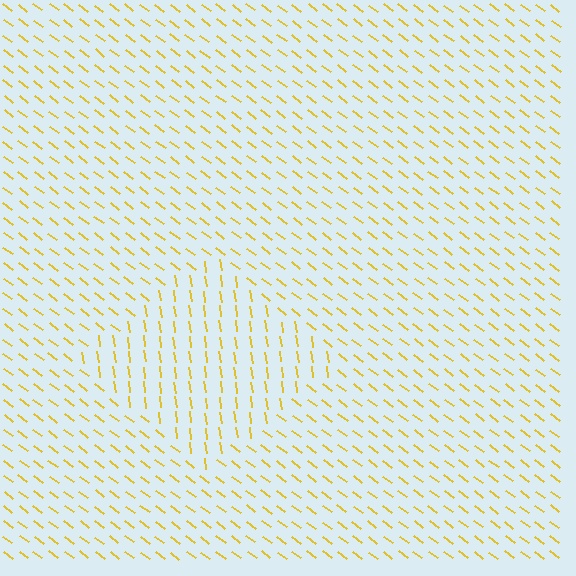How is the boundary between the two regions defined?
The boundary is defined purely by a change in line orientation (approximately 45 degrees difference). All lines are the same color and thickness.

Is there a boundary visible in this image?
Yes, there is a texture boundary formed by a change in line orientation.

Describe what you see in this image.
The image is filled with small yellow line segments. A diamond region in the image has lines oriented differently from the surrounding lines, creating a visible texture boundary.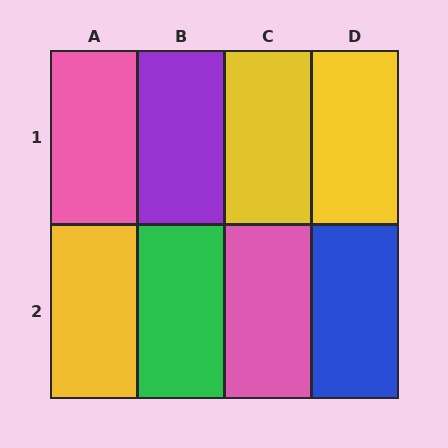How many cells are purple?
1 cell is purple.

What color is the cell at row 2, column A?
Yellow.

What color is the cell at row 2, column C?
Pink.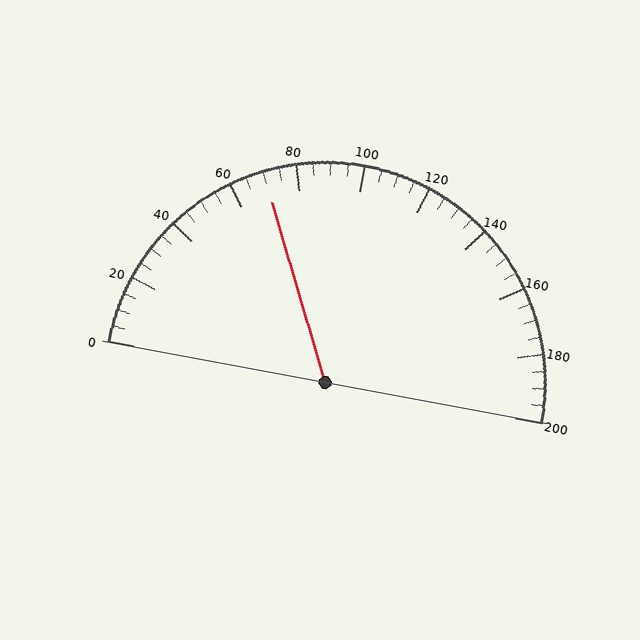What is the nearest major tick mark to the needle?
The nearest major tick mark is 80.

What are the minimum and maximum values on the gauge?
The gauge ranges from 0 to 200.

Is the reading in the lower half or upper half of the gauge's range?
The reading is in the lower half of the range (0 to 200).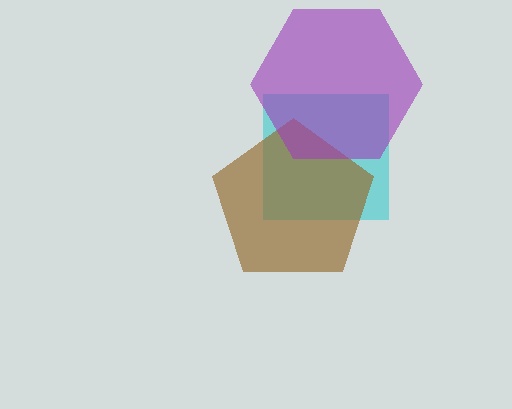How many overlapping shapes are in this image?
There are 3 overlapping shapes in the image.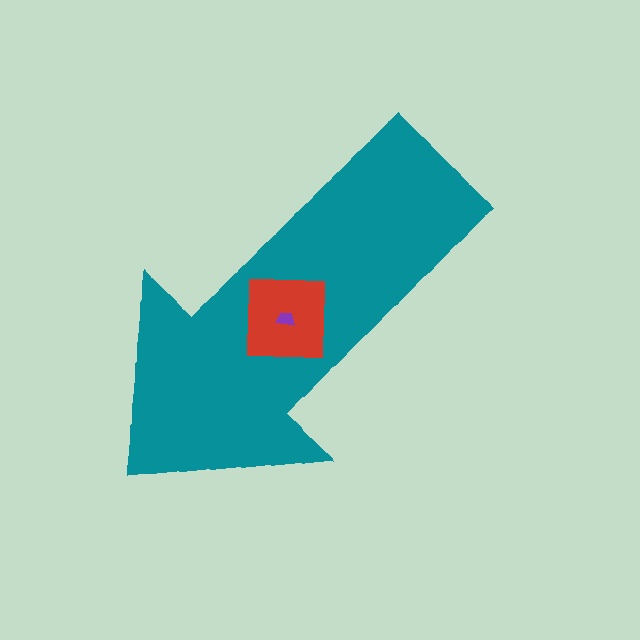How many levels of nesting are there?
3.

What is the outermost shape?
The teal arrow.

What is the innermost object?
The purple trapezoid.